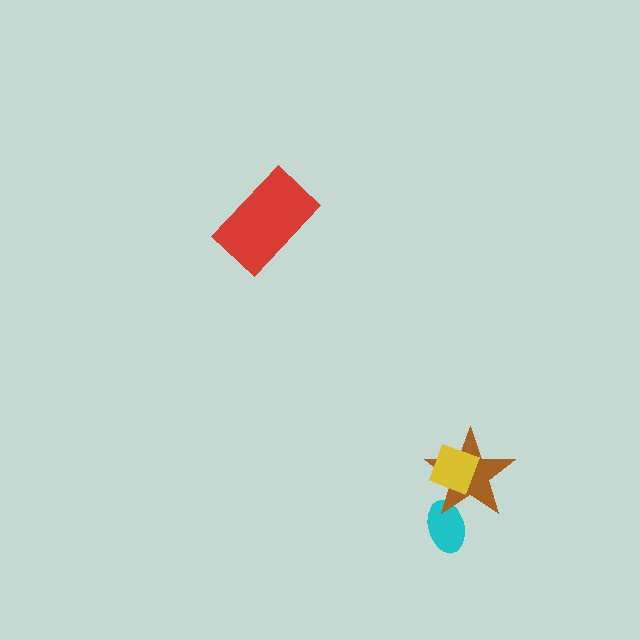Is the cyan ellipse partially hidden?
Yes, it is partially covered by another shape.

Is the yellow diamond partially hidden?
No, no other shape covers it.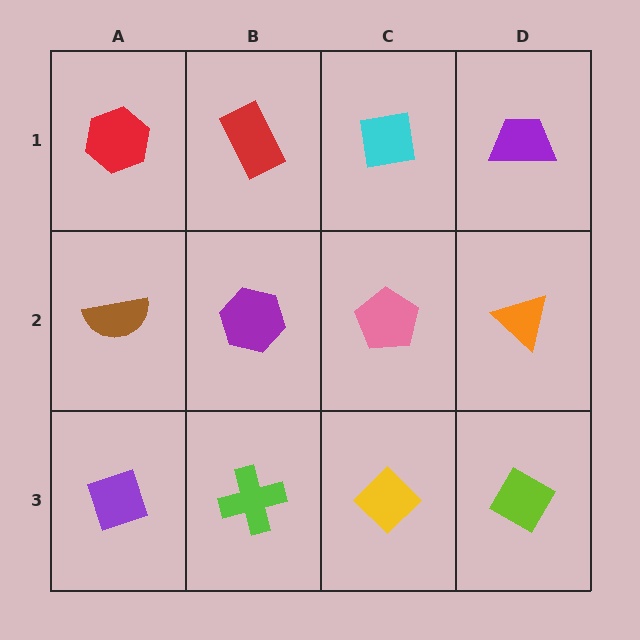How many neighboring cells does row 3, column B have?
3.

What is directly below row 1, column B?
A purple hexagon.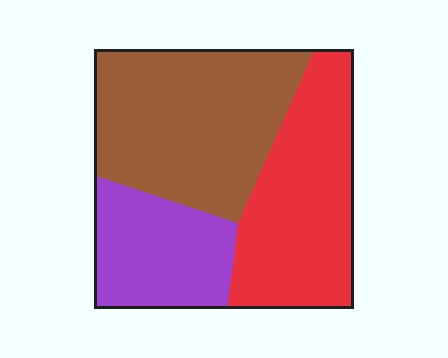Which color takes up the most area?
Brown, at roughly 40%.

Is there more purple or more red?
Red.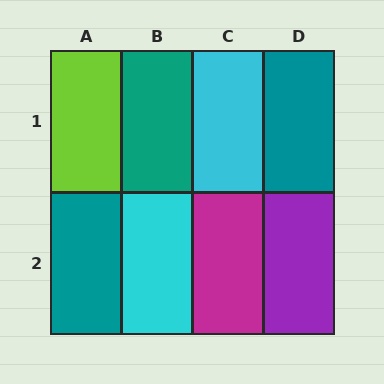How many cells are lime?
1 cell is lime.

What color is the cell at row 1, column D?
Teal.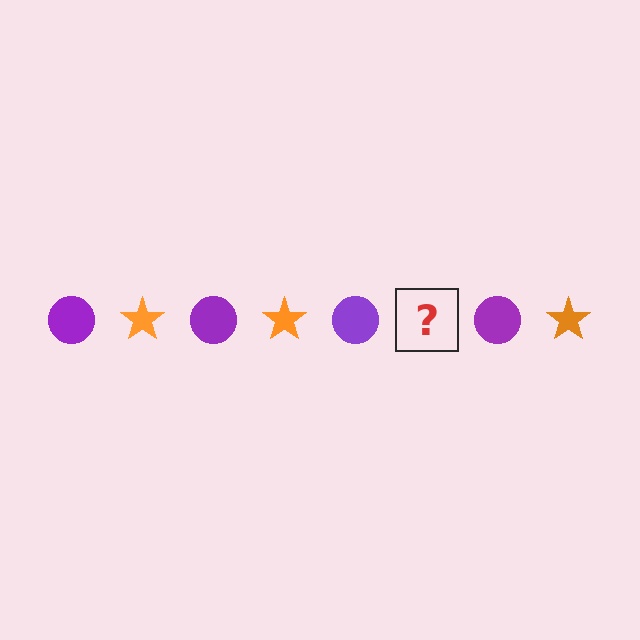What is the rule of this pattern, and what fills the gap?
The rule is that the pattern alternates between purple circle and orange star. The gap should be filled with an orange star.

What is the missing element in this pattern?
The missing element is an orange star.